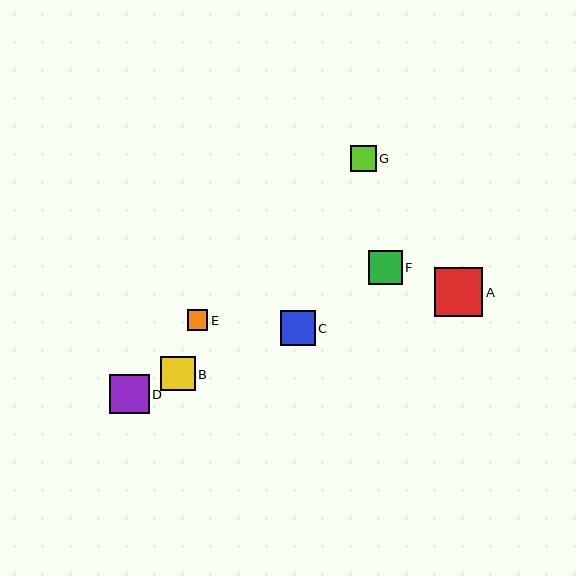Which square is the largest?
Square A is the largest with a size of approximately 48 pixels.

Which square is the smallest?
Square E is the smallest with a size of approximately 20 pixels.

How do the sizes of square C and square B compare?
Square C and square B are approximately the same size.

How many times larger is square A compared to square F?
Square A is approximately 1.4 times the size of square F.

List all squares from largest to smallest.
From largest to smallest: A, D, C, B, F, G, E.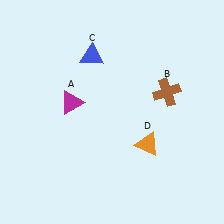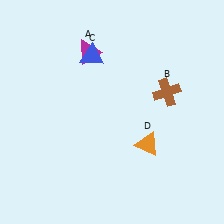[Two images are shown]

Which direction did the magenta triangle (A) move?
The magenta triangle (A) moved up.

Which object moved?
The magenta triangle (A) moved up.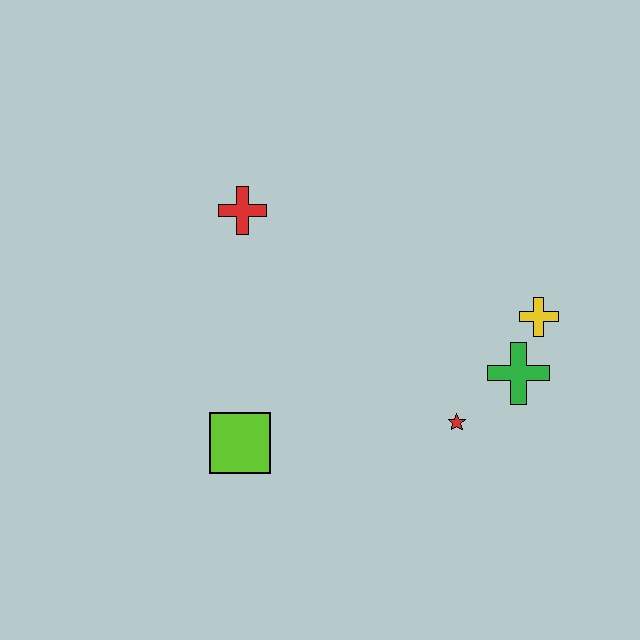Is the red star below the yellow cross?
Yes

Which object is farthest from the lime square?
The yellow cross is farthest from the lime square.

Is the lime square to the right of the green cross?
No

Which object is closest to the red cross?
The lime square is closest to the red cross.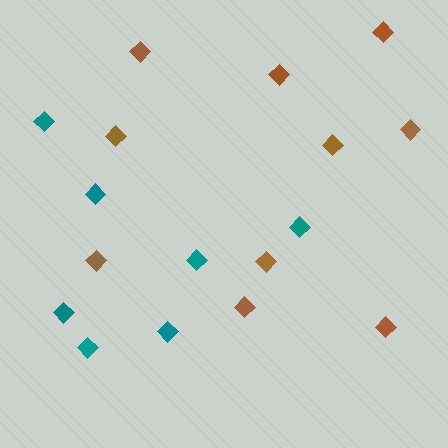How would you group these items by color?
There are 2 groups: one group of brown diamonds (10) and one group of teal diamonds (7).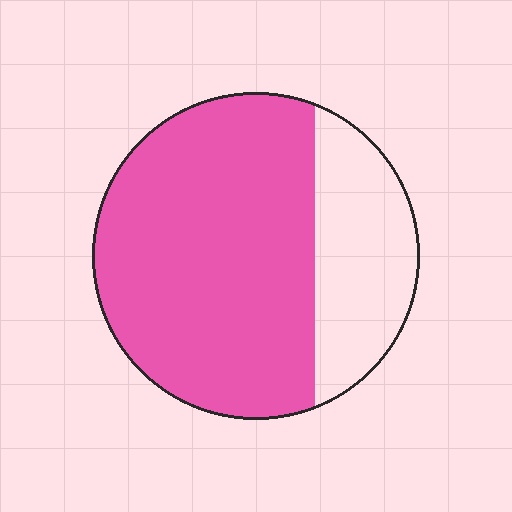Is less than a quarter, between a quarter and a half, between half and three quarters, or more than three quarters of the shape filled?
Between half and three quarters.